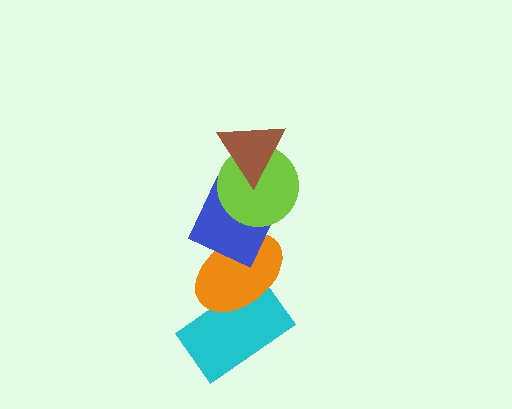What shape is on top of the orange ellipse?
The blue diamond is on top of the orange ellipse.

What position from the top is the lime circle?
The lime circle is 2nd from the top.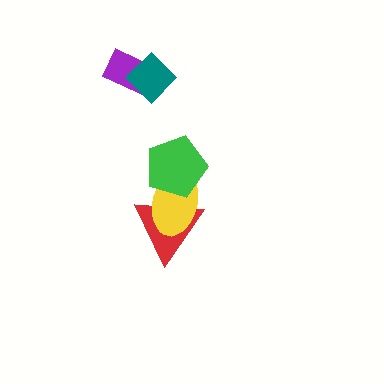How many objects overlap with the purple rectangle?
1 object overlaps with the purple rectangle.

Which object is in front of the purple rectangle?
The teal diamond is in front of the purple rectangle.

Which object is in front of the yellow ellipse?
The green pentagon is in front of the yellow ellipse.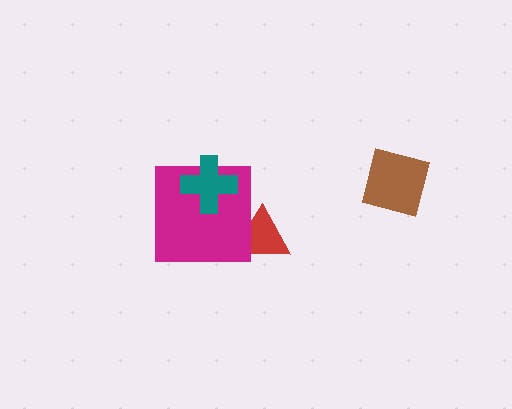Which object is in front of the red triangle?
The magenta square is in front of the red triangle.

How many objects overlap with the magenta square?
2 objects overlap with the magenta square.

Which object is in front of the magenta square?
The teal cross is in front of the magenta square.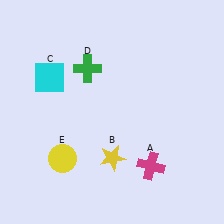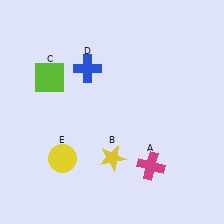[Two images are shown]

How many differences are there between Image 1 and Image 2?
There are 2 differences between the two images.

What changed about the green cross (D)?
In Image 1, D is green. In Image 2, it changed to blue.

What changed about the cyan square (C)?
In Image 1, C is cyan. In Image 2, it changed to lime.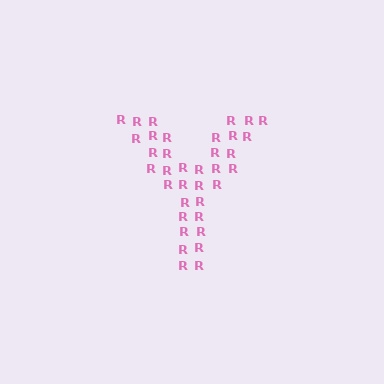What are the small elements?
The small elements are letter R's.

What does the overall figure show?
The overall figure shows the letter Y.